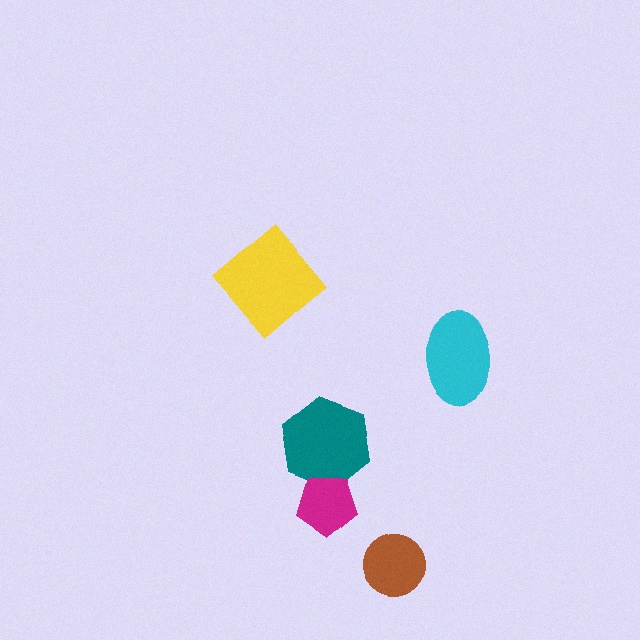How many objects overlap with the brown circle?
0 objects overlap with the brown circle.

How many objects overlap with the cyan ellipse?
0 objects overlap with the cyan ellipse.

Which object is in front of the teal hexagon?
The magenta pentagon is in front of the teal hexagon.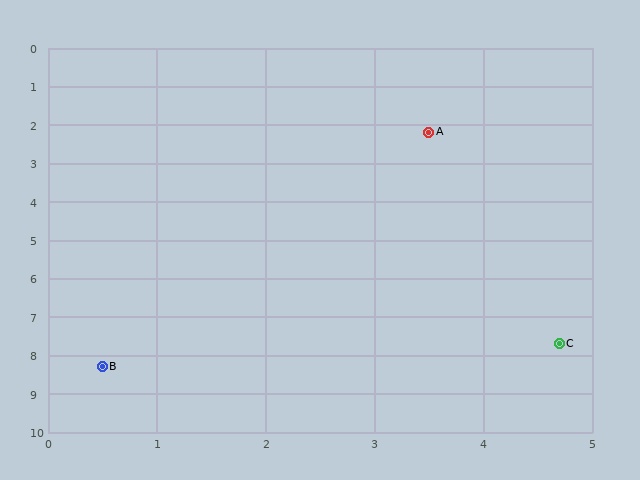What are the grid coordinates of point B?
Point B is at approximately (0.5, 8.3).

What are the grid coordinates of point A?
Point A is at approximately (3.5, 2.2).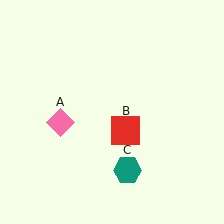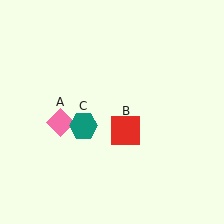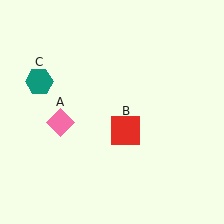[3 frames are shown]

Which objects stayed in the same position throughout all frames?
Pink diamond (object A) and red square (object B) remained stationary.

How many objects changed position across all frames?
1 object changed position: teal hexagon (object C).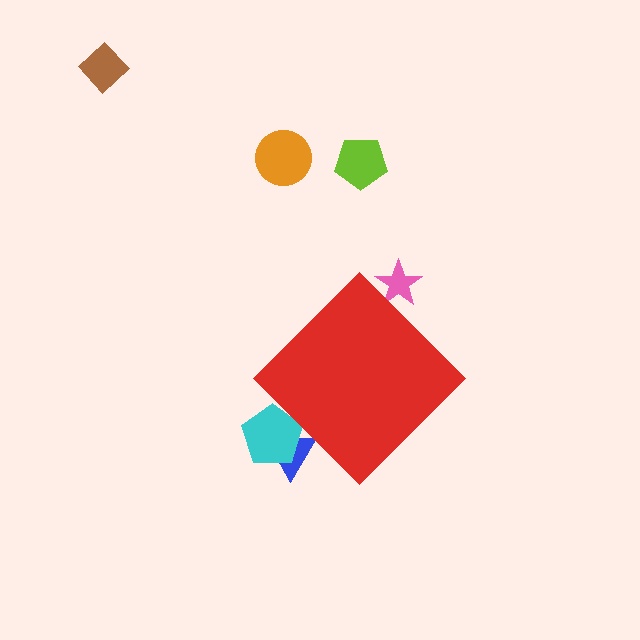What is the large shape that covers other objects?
A red diamond.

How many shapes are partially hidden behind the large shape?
3 shapes are partially hidden.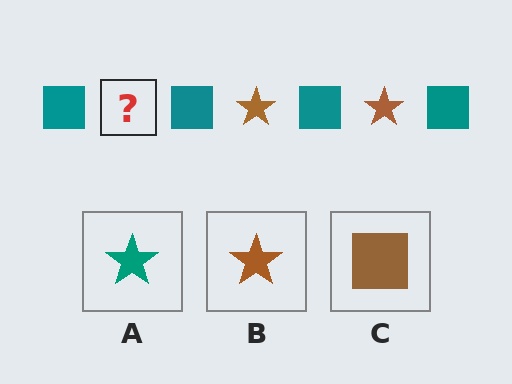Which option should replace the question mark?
Option B.